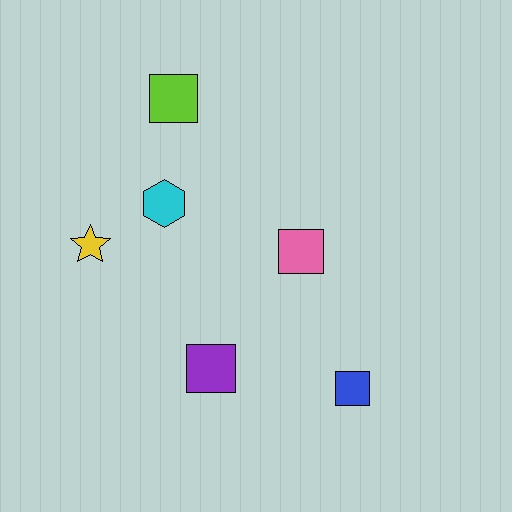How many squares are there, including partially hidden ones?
There are 4 squares.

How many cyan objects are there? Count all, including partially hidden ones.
There is 1 cyan object.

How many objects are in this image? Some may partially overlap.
There are 6 objects.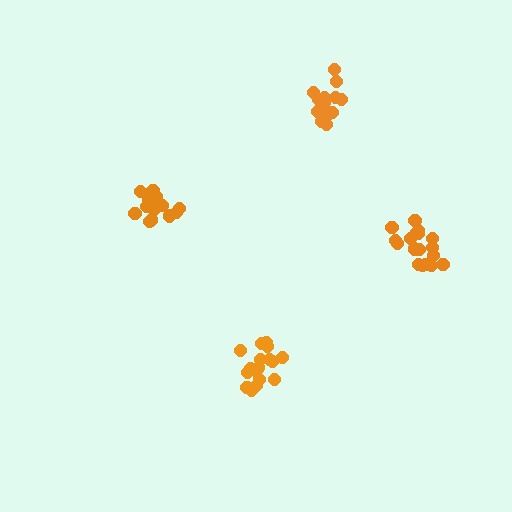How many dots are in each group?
Group 1: 18 dots, Group 2: 18 dots, Group 3: 16 dots, Group 4: 16 dots (68 total).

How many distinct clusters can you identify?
There are 4 distinct clusters.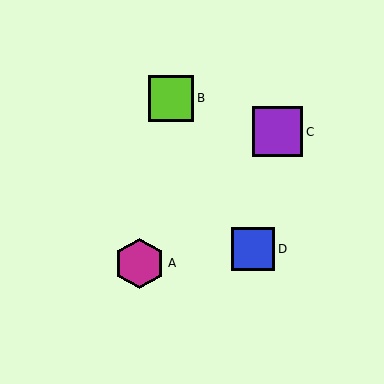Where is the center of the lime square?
The center of the lime square is at (171, 98).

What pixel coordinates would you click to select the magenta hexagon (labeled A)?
Click at (140, 263) to select the magenta hexagon A.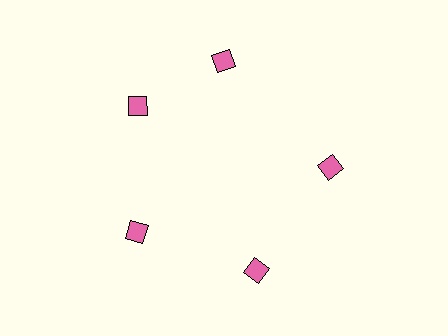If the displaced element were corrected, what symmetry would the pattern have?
It would have 5-fold rotational symmetry — the pattern would map onto itself every 72 degrees.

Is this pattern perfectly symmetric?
No. The 5 pink diamonds are arranged in a ring, but one element near the 1 o'clock position is rotated out of alignment along the ring, breaking the 5-fold rotational symmetry.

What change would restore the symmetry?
The symmetry would be restored by rotating it back into even spacing with its neighbors so that all 5 diamonds sit at equal angles and equal distance from the center.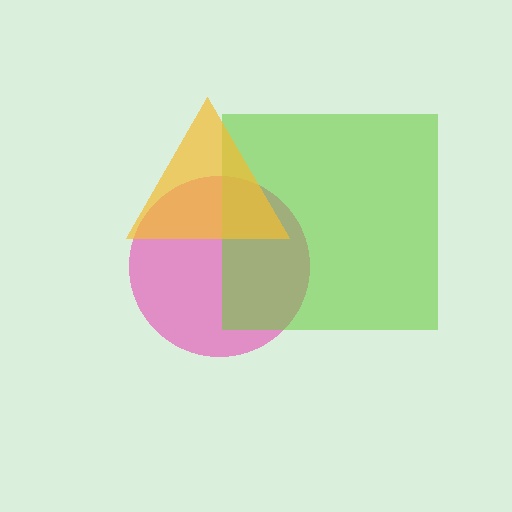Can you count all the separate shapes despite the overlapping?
Yes, there are 3 separate shapes.